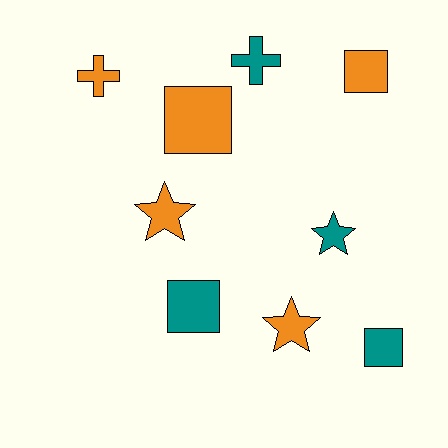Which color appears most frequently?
Orange, with 5 objects.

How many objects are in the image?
There are 9 objects.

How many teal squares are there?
There are 2 teal squares.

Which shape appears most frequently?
Square, with 4 objects.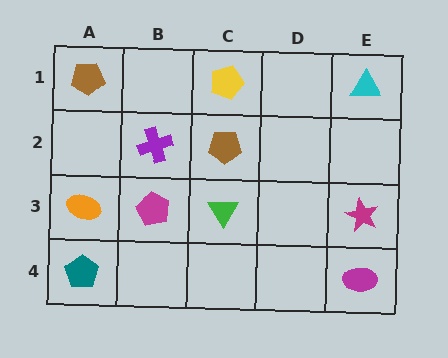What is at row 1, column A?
A brown pentagon.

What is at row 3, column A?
An orange ellipse.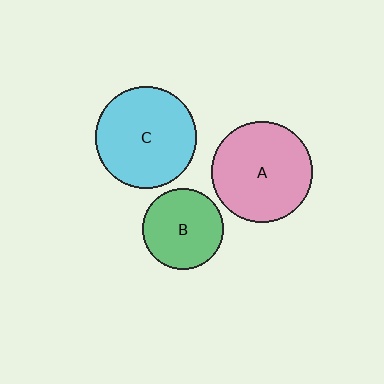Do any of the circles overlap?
No, none of the circles overlap.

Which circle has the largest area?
Circle C (cyan).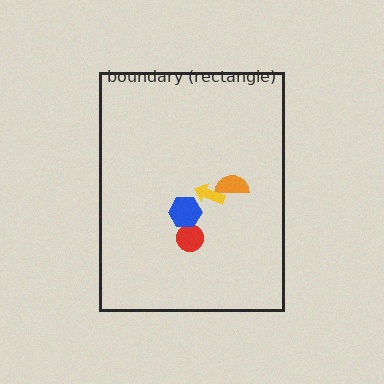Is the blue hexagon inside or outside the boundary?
Inside.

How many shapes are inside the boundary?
4 inside, 0 outside.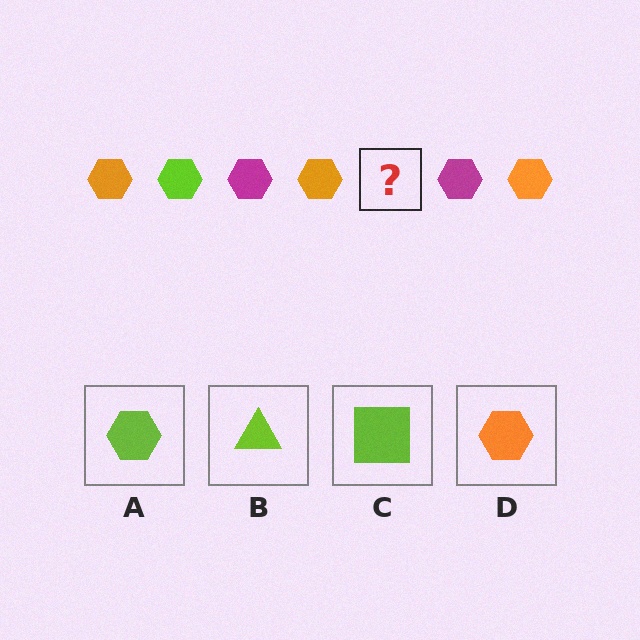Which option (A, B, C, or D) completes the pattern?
A.